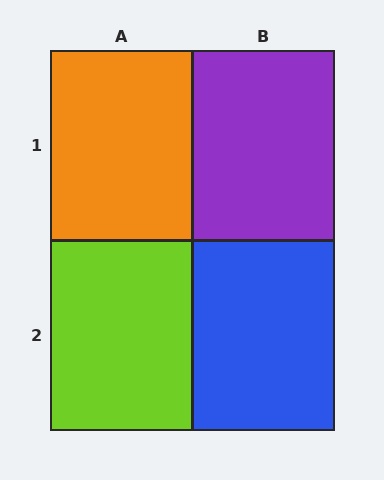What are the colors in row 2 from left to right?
Lime, blue.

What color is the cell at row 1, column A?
Orange.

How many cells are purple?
1 cell is purple.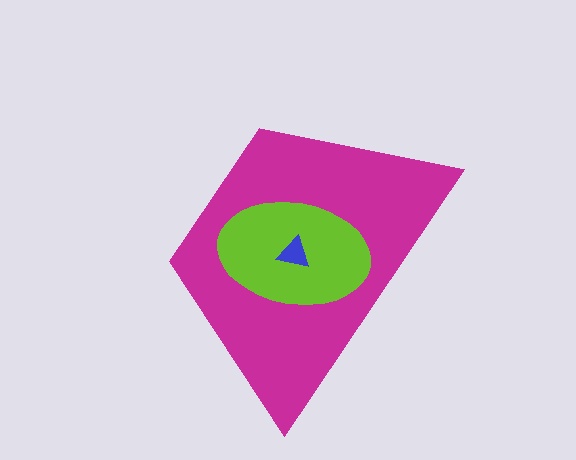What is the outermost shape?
The magenta trapezoid.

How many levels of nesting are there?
3.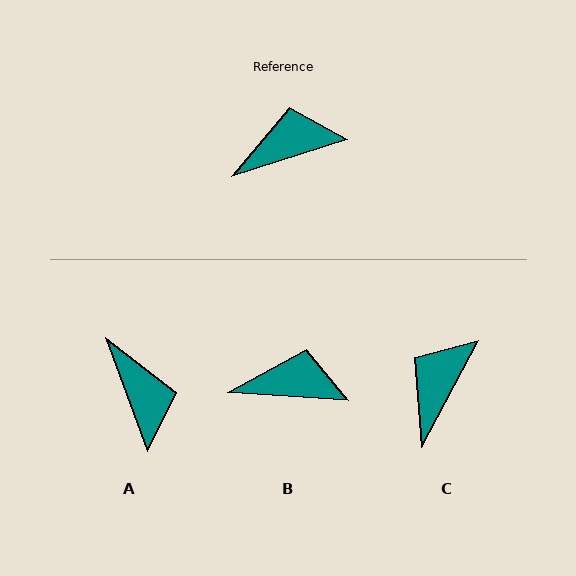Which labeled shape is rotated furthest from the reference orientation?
A, about 87 degrees away.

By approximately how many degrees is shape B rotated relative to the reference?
Approximately 21 degrees clockwise.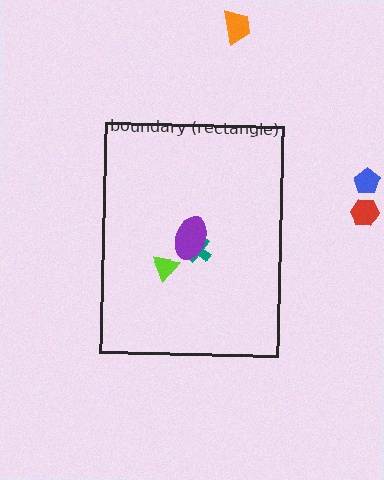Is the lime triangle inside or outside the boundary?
Inside.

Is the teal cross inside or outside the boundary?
Inside.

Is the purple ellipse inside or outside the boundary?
Inside.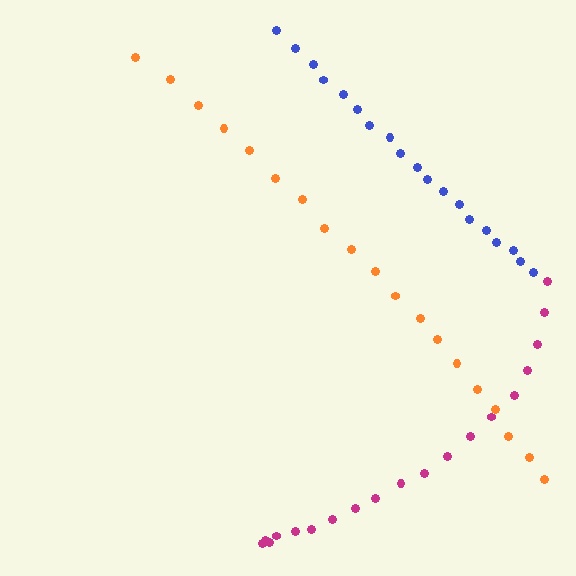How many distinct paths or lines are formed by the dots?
There are 3 distinct paths.